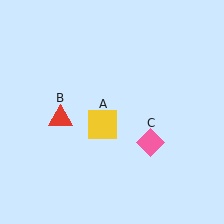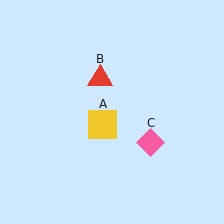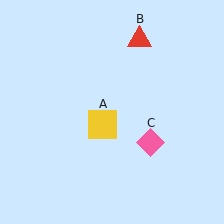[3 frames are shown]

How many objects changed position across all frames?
1 object changed position: red triangle (object B).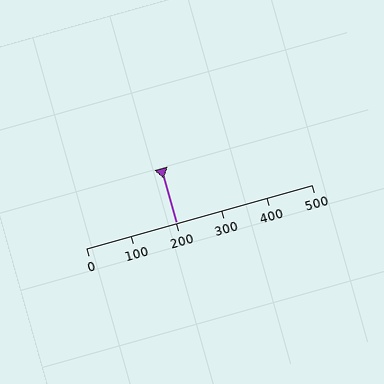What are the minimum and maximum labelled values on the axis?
The axis runs from 0 to 500.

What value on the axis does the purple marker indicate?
The marker indicates approximately 200.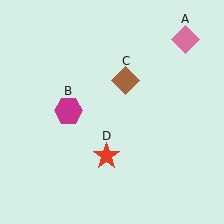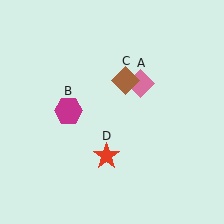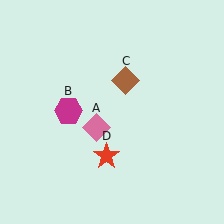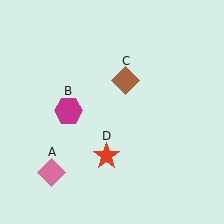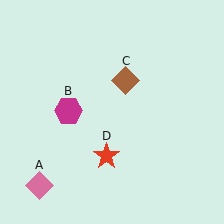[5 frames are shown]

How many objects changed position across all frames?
1 object changed position: pink diamond (object A).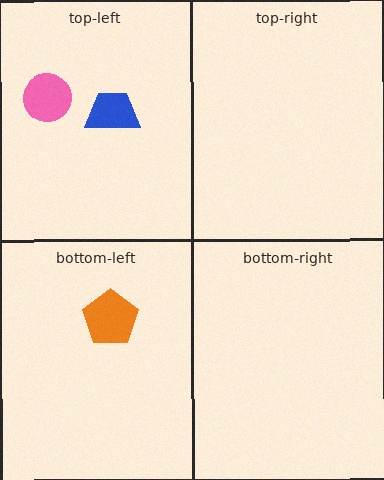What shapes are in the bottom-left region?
The orange pentagon.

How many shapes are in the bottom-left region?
1.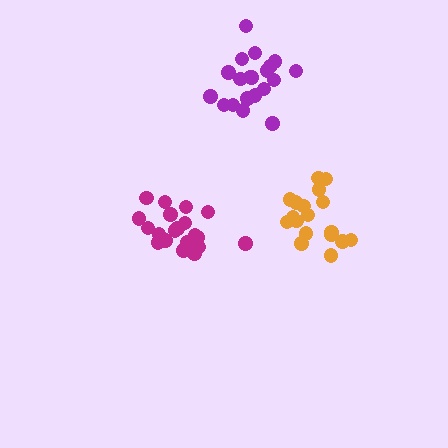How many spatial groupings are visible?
There are 3 spatial groupings.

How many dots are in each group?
Group 1: 20 dots, Group 2: 18 dots, Group 3: 20 dots (58 total).